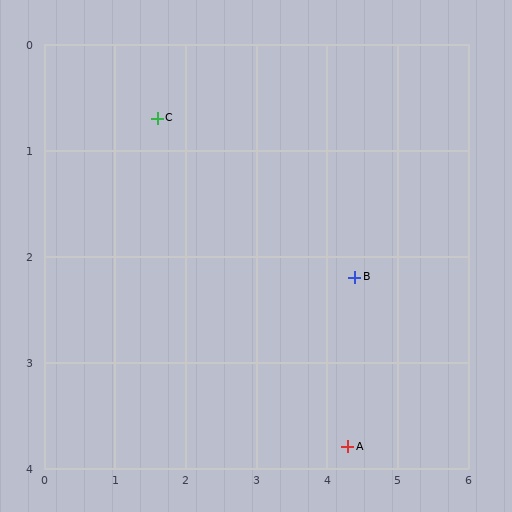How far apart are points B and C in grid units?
Points B and C are about 3.2 grid units apart.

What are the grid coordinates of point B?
Point B is at approximately (4.4, 2.2).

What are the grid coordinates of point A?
Point A is at approximately (4.3, 3.8).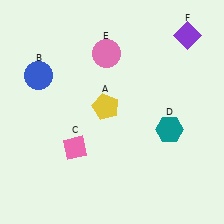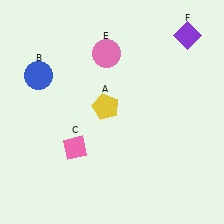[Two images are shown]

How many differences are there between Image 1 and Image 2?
There is 1 difference between the two images.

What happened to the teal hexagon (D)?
The teal hexagon (D) was removed in Image 2. It was in the bottom-right area of Image 1.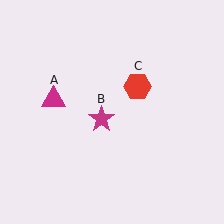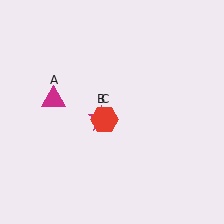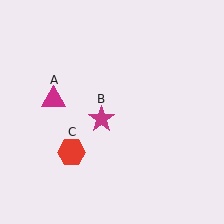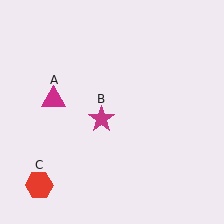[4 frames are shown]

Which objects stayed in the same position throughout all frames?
Magenta triangle (object A) and magenta star (object B) remained stationary.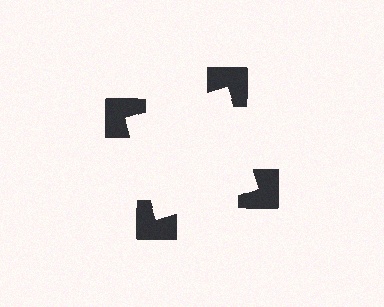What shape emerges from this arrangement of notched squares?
An illusory square — its edges are inferred from the aligned wedge cuts in the notched squares, not physically drawn.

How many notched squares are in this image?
There are 4 — one at each vertex of the illusory square.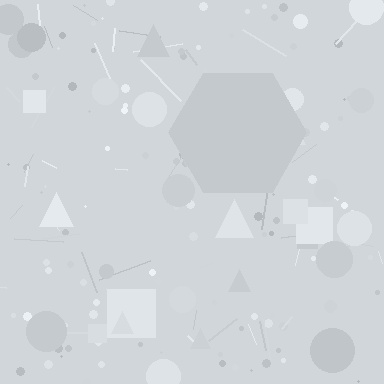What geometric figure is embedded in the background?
A hexagon is embedded in the background.